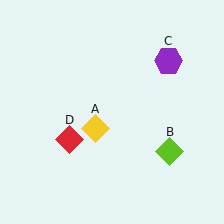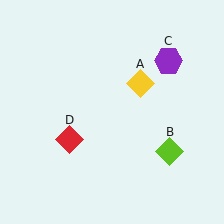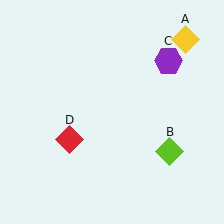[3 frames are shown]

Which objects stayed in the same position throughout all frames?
Lime diamond (object B) and purple hexagon (object C) and red diamond (object D) remained stationary.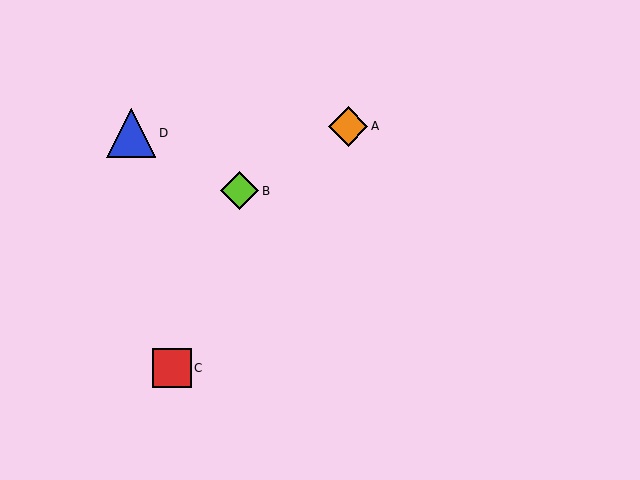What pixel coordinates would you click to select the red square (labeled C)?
Click at (172, 368) to select the red square C.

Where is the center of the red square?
The center of the red square is at (172, 368).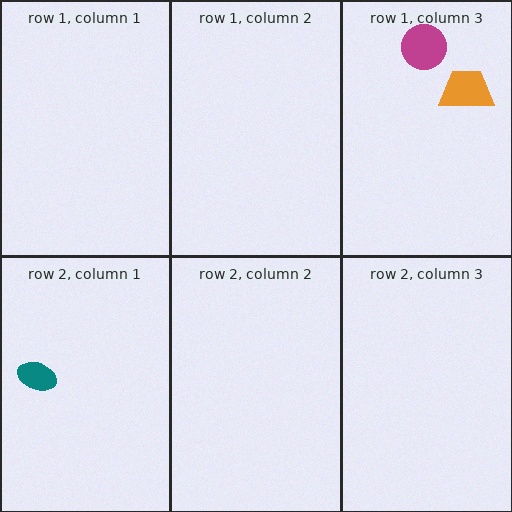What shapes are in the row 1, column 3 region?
The orange trapezoid, the magenta circle.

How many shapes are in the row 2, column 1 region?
1.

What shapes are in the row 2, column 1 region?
The teal ellipse.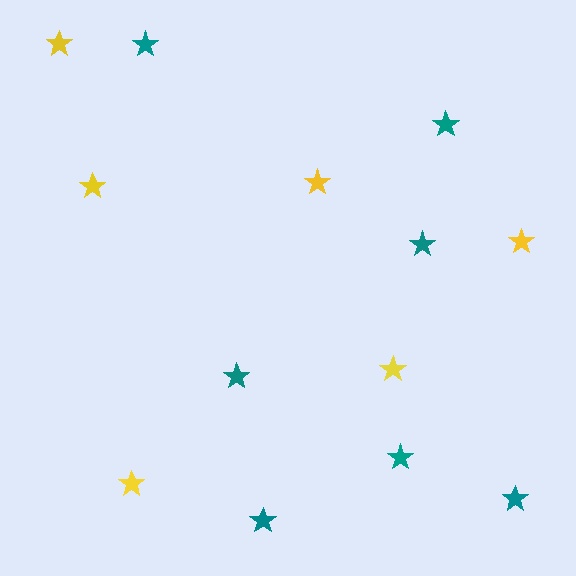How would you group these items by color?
There are 2 groups: one group of yellow stars (6) and one group of teal stars (7).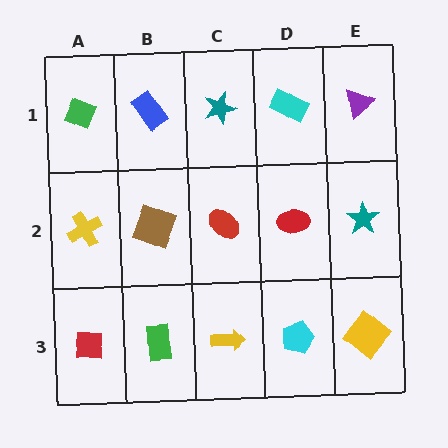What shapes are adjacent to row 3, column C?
A red ellipse (row 2, column C), a green rectangle (row 3, column B), a cyan pentagon (row 3, column D).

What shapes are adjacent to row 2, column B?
A blue rectangle (row 1, column B), a green rectangle (row 3, column B), a yellow cross (row 2, column A), a red ellipse (row 2, column C).